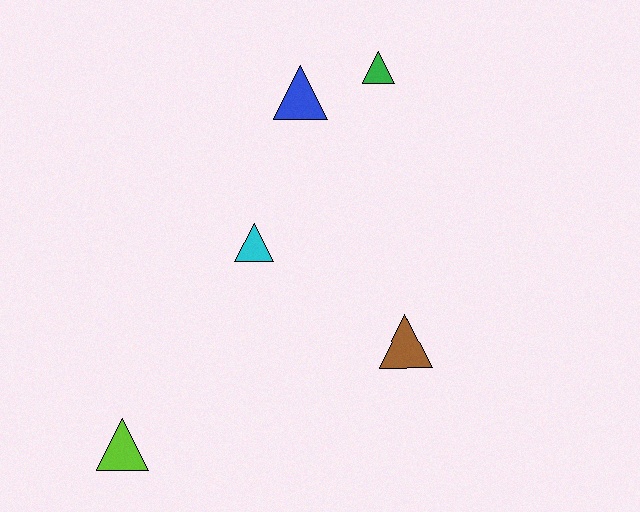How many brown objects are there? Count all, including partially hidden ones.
There is 1 brown object.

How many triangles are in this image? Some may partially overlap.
There are 5 triangles.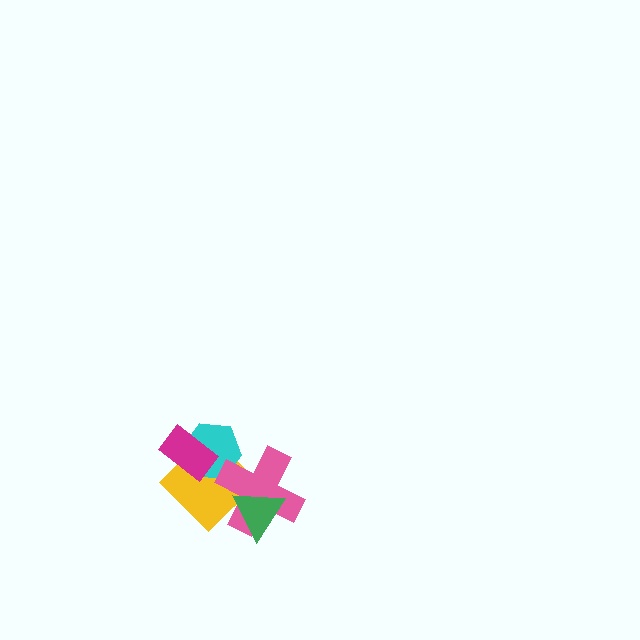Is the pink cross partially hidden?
Yes, it is partially covered by another shape.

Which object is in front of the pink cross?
The green triangle is in front of the pink cross.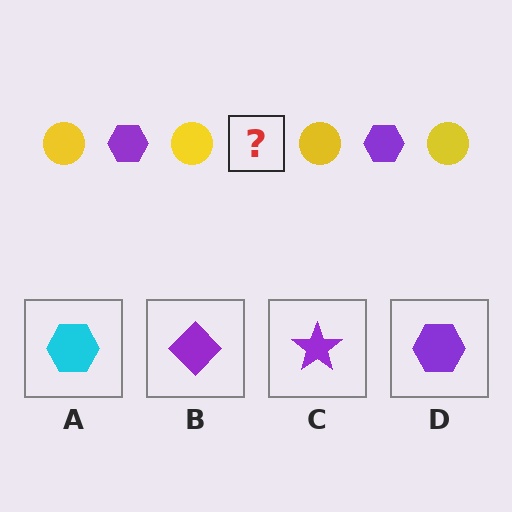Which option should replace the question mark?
Option D.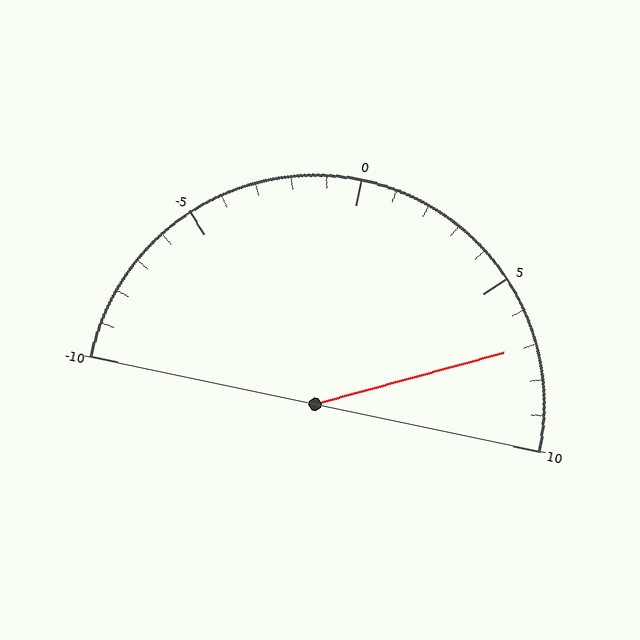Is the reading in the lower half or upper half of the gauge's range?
The reading is in the upper half of the range (-10 to 10).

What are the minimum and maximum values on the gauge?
The gauge ranges from -10 to 10.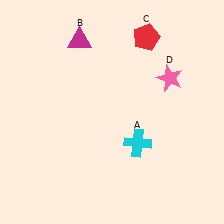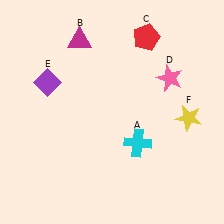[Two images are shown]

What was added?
A purple diamond (E), a yellow star (F) were added in Image 2.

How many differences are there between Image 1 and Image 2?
There are 2 differences between the two images.